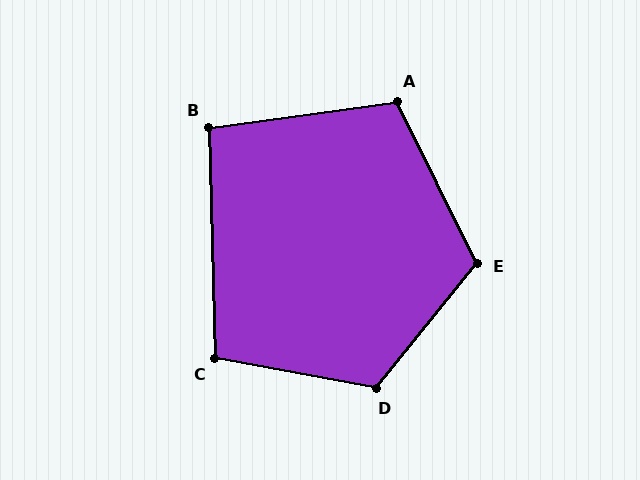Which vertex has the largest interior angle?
D, at approximately 118 degrees.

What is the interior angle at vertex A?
Approximately 108 degrees (obtuse).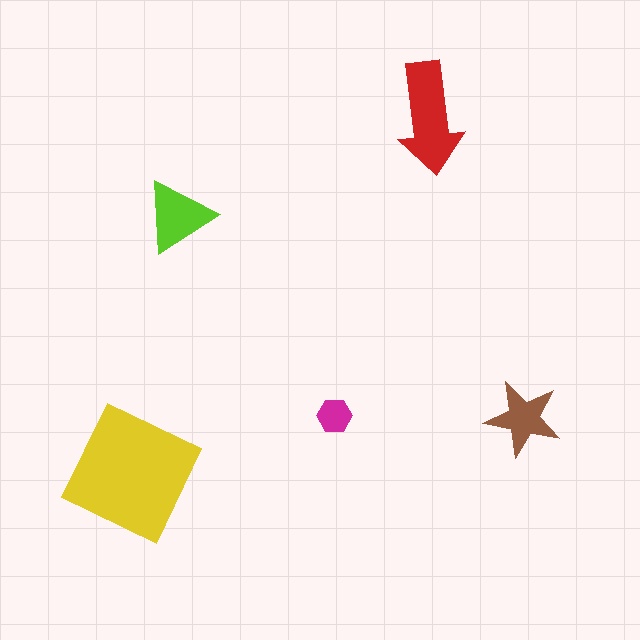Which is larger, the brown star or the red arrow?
The red arrow.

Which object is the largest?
The yellow square.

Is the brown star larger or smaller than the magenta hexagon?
Larger.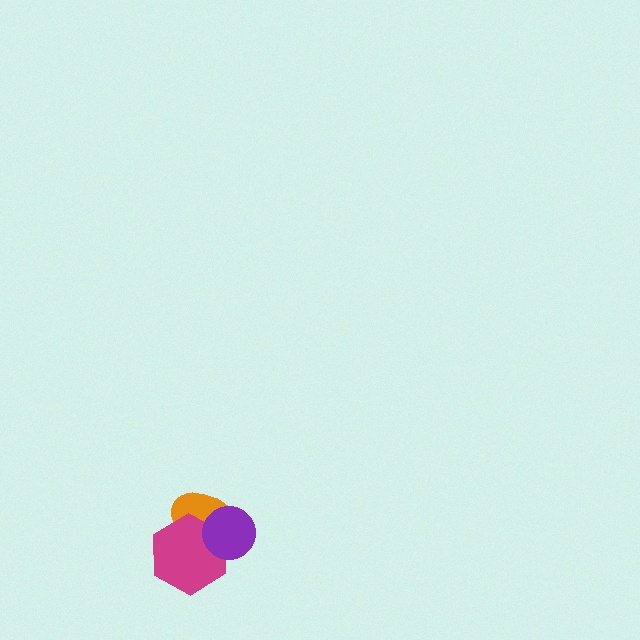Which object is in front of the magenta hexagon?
The purple circle is in front of the magenta hexagon.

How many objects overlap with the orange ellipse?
2 objects overlap with the orange ellipse.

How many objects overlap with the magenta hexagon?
2 objects overlap with the magenta hexagon.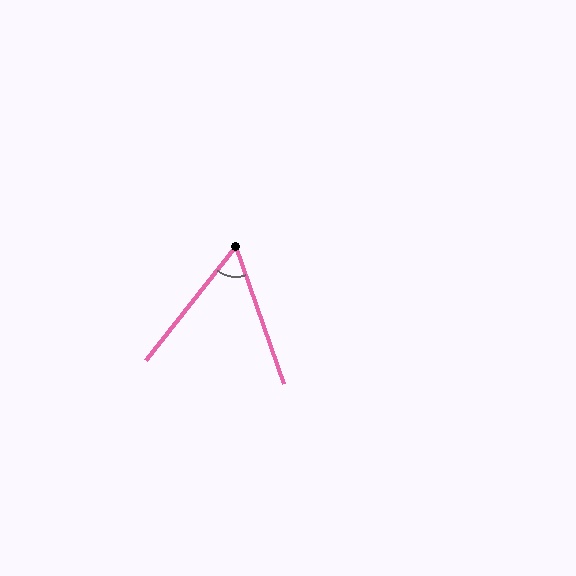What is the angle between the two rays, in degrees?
Approximately 58 degrees.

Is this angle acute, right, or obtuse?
It is acute.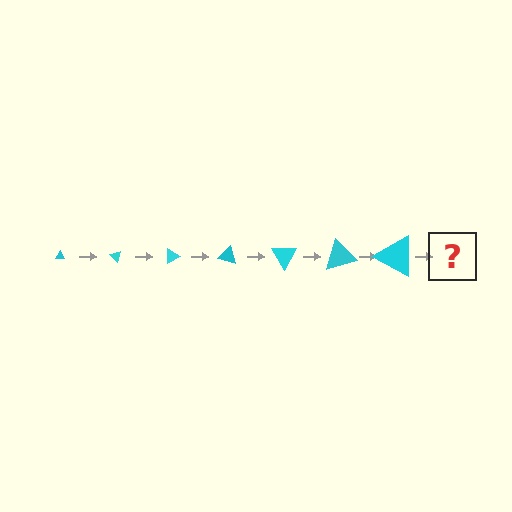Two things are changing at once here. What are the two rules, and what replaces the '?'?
The two rules are that the triangle grows larger each step and it rotates 45 degrees each step. The '?' should be a triangle, larger than the previous one and rotated 315 degrees from the start.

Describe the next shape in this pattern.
It should be a triangle, larger than the previous one and rotated 315 degrees from the start.